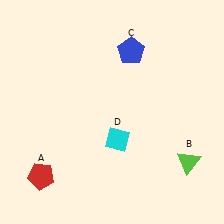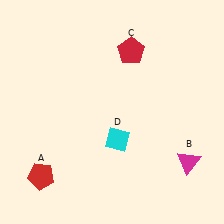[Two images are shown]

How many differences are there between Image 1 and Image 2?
There are 2 differences between the two images.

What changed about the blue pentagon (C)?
In Image 1, C is blue. In Image 2, it changed to red.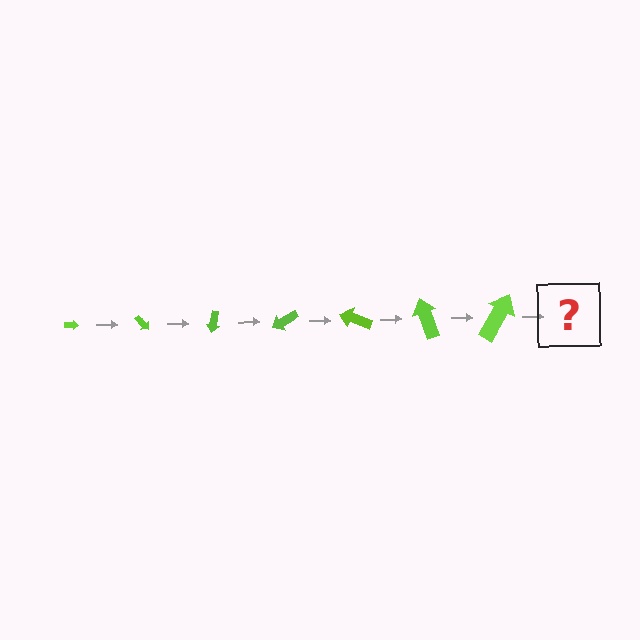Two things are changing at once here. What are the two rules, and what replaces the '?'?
The two rules are that the arrow grows larger each step and it rotates 50 degrees each step. The '?' should be an arrow, larger than the previous one and rotated 350 degrees from the start.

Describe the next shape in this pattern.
It should be an arrow, larger than the previous one and rotated 350 degrees from the start.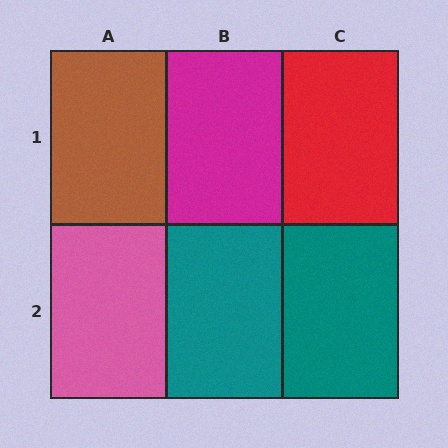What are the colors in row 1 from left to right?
Brown, magenta, red.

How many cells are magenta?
1 cell is magenta.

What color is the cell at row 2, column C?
Teal.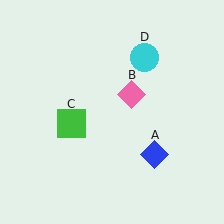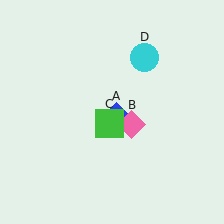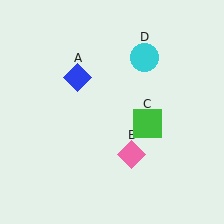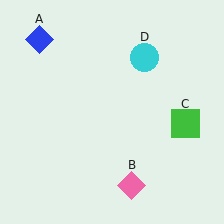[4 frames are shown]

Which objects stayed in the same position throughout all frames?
Cyan circle (object D) remained stationary.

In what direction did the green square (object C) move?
The green square (object C) moved right.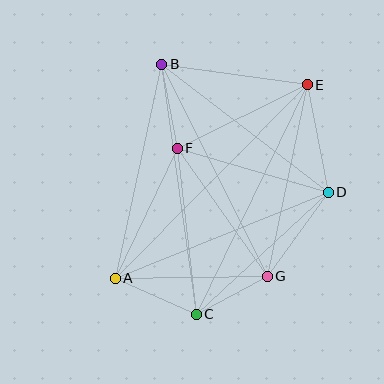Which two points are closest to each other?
Points C and G are closest to each other.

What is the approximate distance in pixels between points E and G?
The distance between E and G is approximately 196 pixels.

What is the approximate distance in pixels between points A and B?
The distance between A and B is approximately 219 pixels.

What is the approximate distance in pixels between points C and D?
The distance between C and D is approximately 180 pixels.